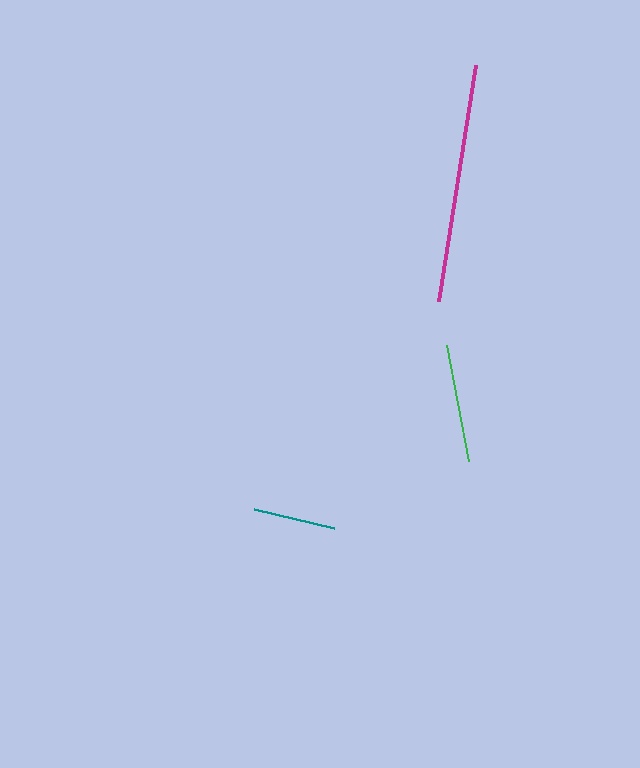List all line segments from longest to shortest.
From longest to shortest: magenta, green, teal.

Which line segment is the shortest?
The teal line is the shortest at approximately 82 pixels.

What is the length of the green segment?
The green segment is approximately 119 pixels long.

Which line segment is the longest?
The magenta line is the longest at approximately 239 pixels.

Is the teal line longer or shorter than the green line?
The green line is longer than the teal line.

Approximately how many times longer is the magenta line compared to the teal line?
The magenta line is approximately 2.9 times the length of the teal line.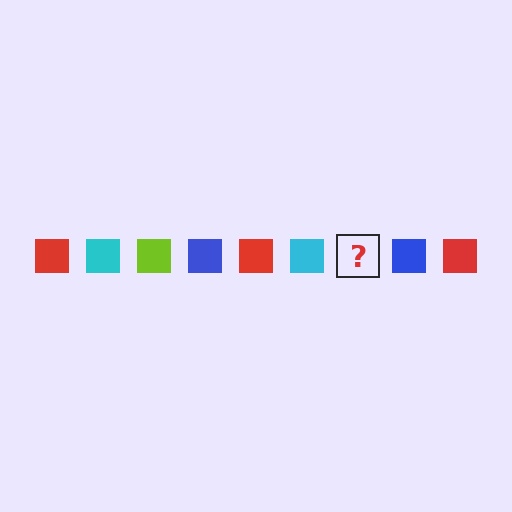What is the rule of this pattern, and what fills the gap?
The rule is that the pattern cycles through red, cyan, lime, blue squares. The gap should be filled with a lime square.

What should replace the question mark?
The question mark should be replaced with a lime square.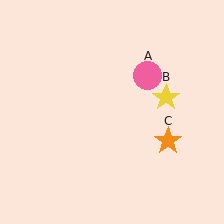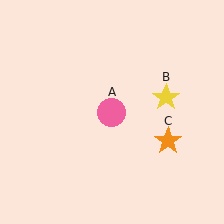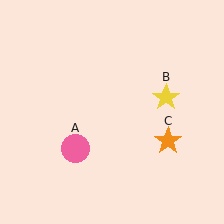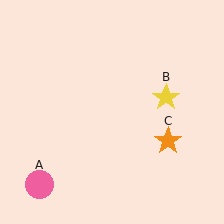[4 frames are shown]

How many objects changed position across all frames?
1 object changed position: pink circle (object A).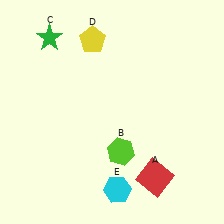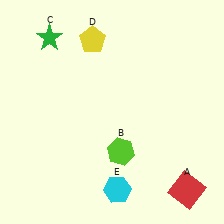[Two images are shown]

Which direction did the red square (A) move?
The red square (A) moved right.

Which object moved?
The red square (A) moved right.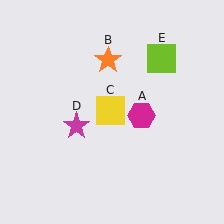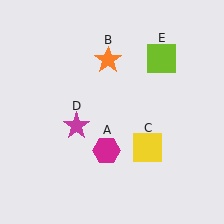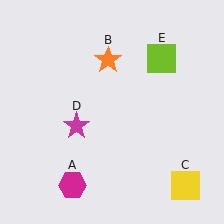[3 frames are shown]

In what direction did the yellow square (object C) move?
The yellow square (object C) moved down and to the right.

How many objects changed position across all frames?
2 objects changed position: magenta hexagon (object A), yellow square (object C).